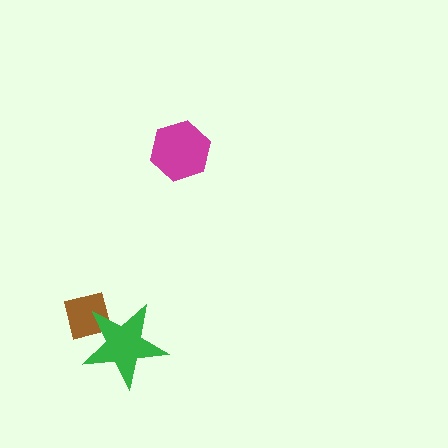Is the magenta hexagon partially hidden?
No, no other shape covers it.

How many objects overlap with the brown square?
1 object overlaps with the brown square.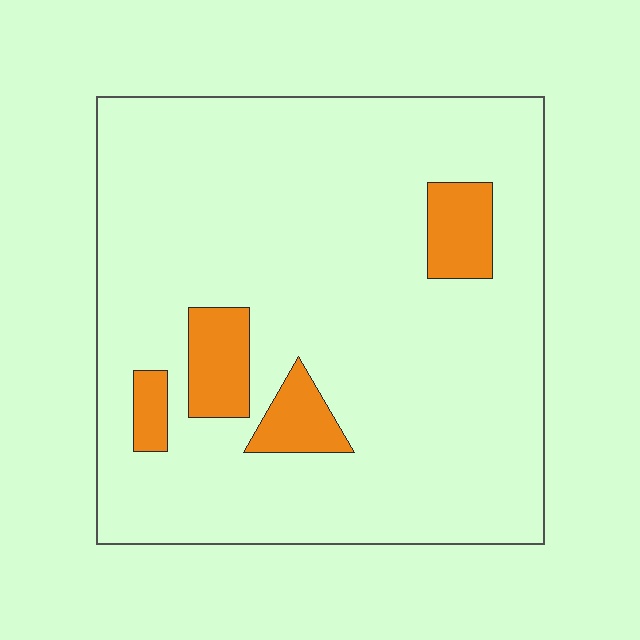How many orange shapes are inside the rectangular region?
4.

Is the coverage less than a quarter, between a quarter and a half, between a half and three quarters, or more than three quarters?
Less than a quarter.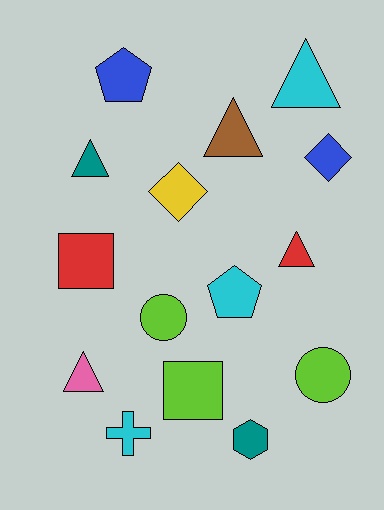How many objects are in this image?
There are 15 objects.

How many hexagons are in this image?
There is 1 hexagon.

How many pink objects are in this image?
There is 1 pink object.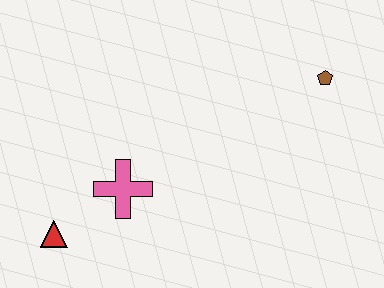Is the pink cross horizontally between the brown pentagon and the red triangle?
Yes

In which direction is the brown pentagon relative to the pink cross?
The brown pentagon is to the right of the pink cross.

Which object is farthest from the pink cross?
The brown pentagon is farthest from the pink cross.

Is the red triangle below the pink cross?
Yes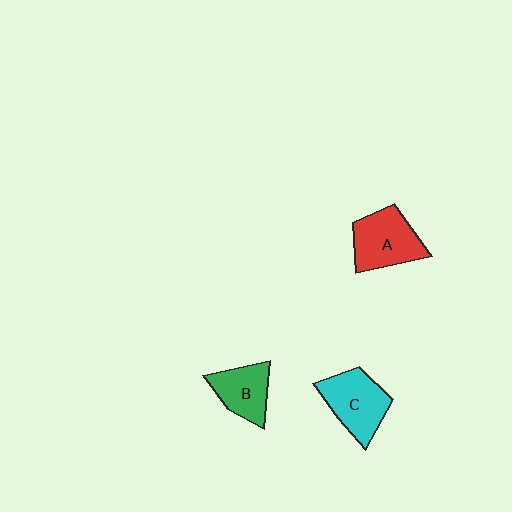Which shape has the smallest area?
Shape B (green).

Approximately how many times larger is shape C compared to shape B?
Approximately 1.3 times.